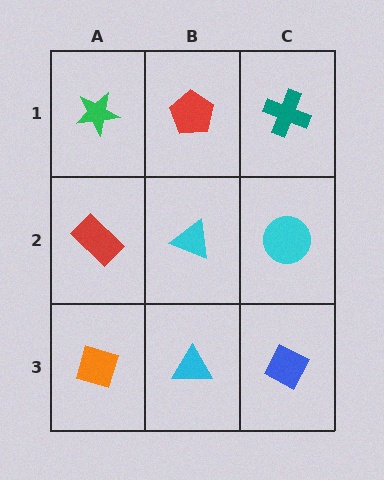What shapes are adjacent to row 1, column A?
A red rectangle (row 2, column A), a red pentagon (row 1, column B).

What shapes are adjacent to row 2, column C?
A teal cross (row 1, column C), a blue diamond (row 3, column C), a cyan triangle (row 2, column B).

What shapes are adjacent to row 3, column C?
A cyan circle (row 2, column C), a cyan triangle (row 3, column B).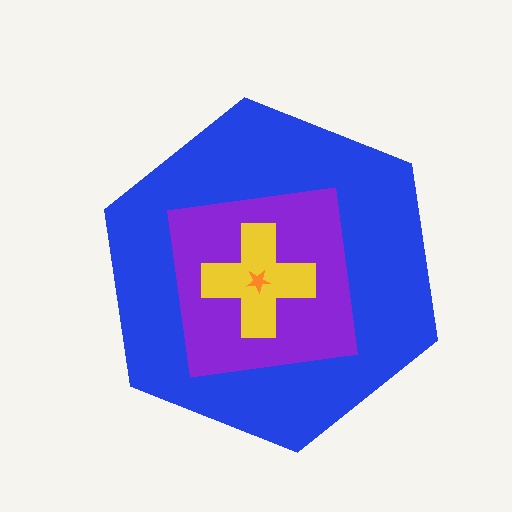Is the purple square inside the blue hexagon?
Yes.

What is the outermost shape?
The blue hexagon.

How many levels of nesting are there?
4.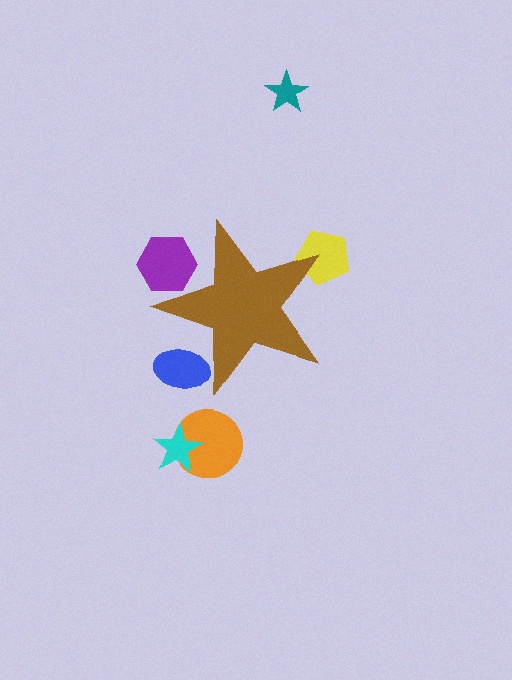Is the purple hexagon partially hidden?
Yes, the purple hexagon is partially hidden behind the brown star.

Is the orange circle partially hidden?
No, the orange circle is fully visible.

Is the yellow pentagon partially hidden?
Yes, the yellow pentagon is partially hidden behind the brown star.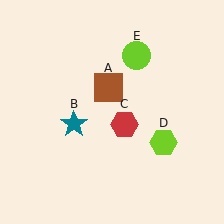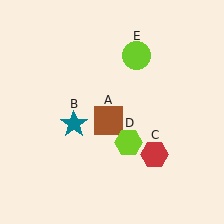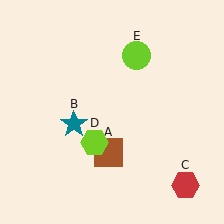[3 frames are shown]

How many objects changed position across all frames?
3 objects changed position: brown square (object A), red hexagon (object C), lime hexagon (object D).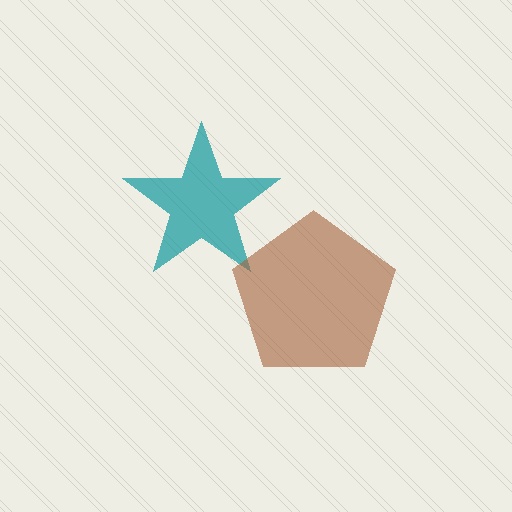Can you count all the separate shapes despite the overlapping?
Yes, there are 2 separate shapes.